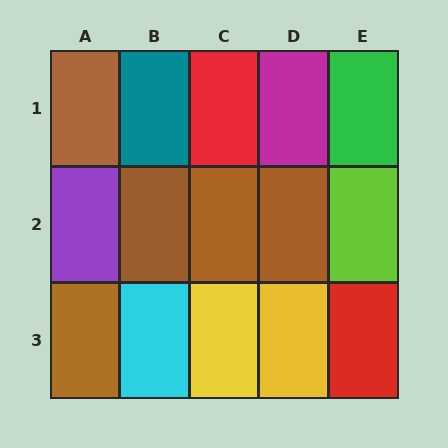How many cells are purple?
1 cell is purple.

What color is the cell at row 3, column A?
Brown.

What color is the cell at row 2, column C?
Brown.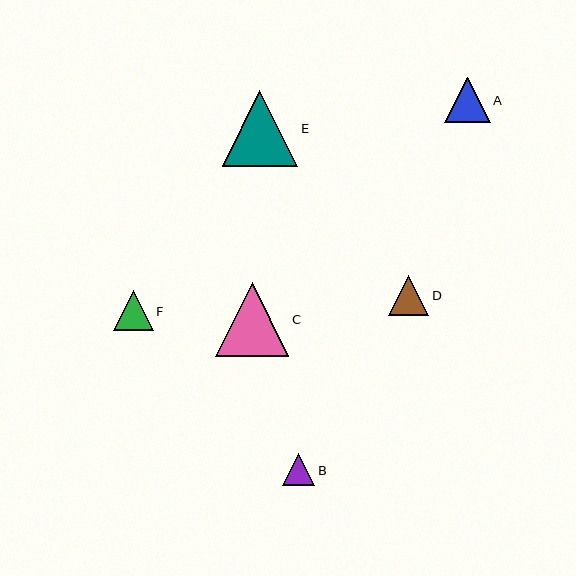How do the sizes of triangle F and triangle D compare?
Triangle F and triangle D are approximately the same size.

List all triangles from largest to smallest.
From largest to smallest: E, C, A, F, D, B.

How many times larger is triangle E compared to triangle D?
Triangle E is approximately 1.9 times the size of triangle D.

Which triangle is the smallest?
Triangle B is the smallest with a size of approximately 33 pixels.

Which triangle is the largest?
Triangle E is the largest with a size of approximately 75 pixels.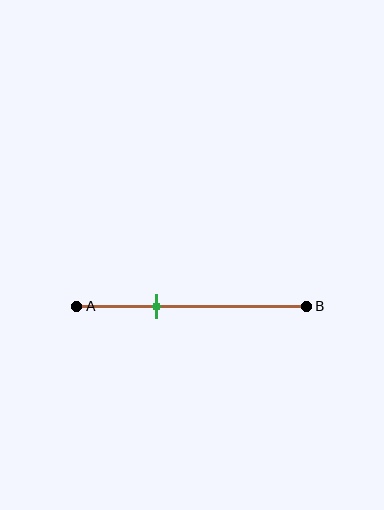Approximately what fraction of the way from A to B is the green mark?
The green mark is approximately 35% of the way from A to B.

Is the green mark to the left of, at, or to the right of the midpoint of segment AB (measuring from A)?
The green mark is to the left of the midpoint of segment AB.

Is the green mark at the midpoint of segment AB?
No, the mark is at about 35% from A, not at the 50% midpoint.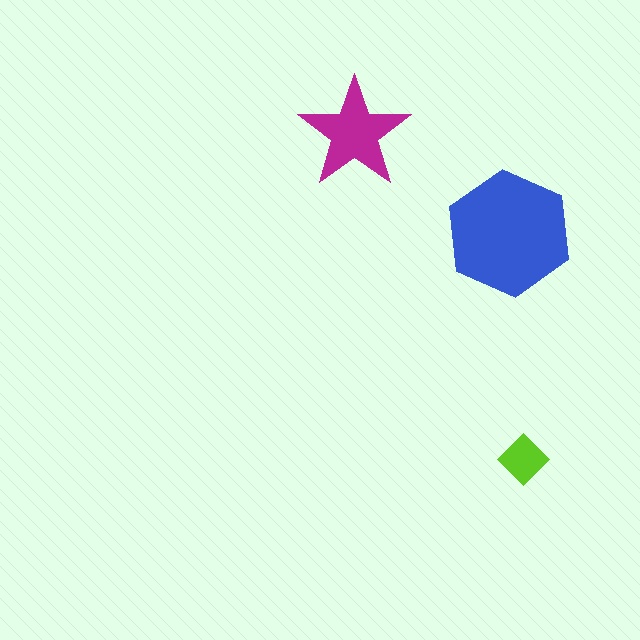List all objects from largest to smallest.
The blue hexagon, the magenta star, the lime diamond.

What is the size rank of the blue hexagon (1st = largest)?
1st.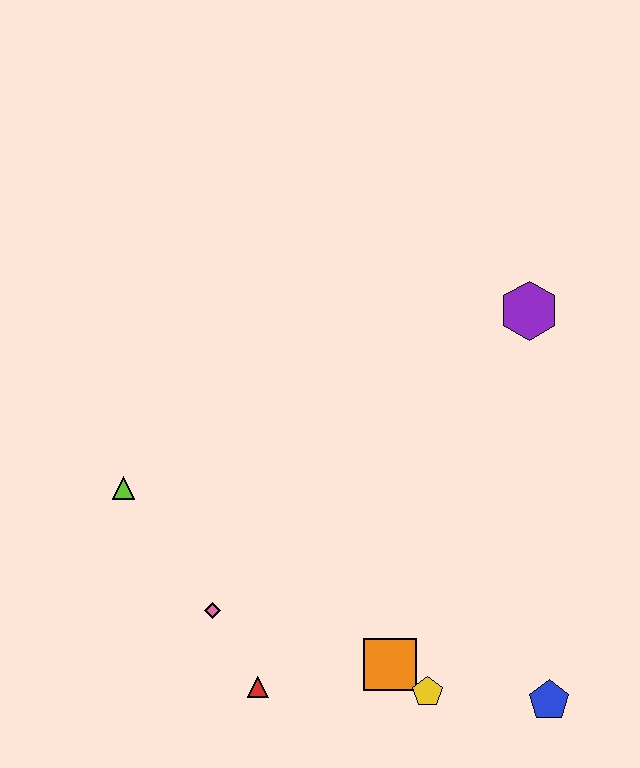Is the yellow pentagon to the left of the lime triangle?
No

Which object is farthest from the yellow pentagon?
The purple hexagon is farthest from the yellow pentagon.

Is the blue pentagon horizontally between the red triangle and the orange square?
No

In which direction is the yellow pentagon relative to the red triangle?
The yellow pentagon is to the right of the red triangle.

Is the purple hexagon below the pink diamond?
No